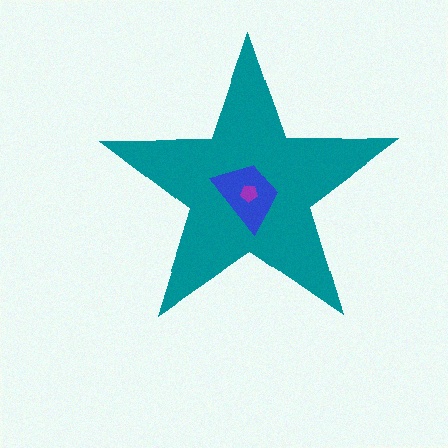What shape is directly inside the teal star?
The blue trapezoid.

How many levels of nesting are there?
3.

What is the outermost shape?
The teal star.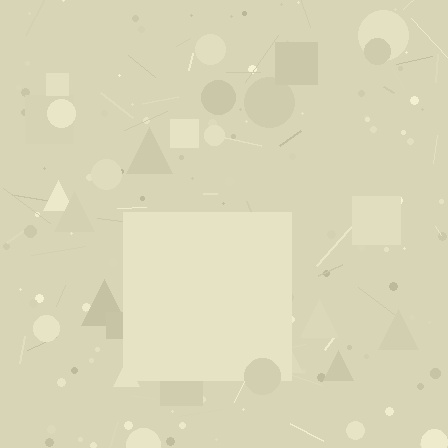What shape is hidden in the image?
A square is hidden in the image.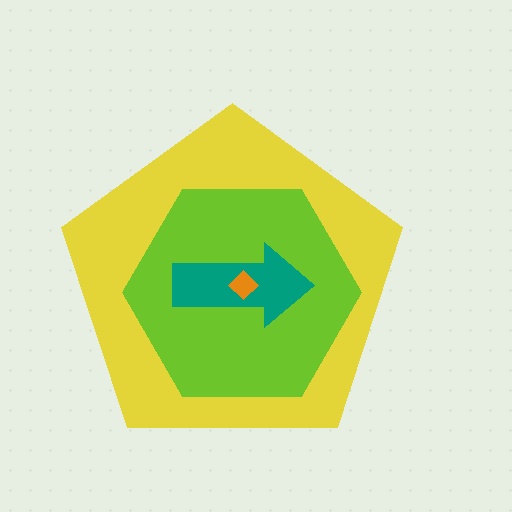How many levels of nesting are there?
4.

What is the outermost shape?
The yellow pentagon.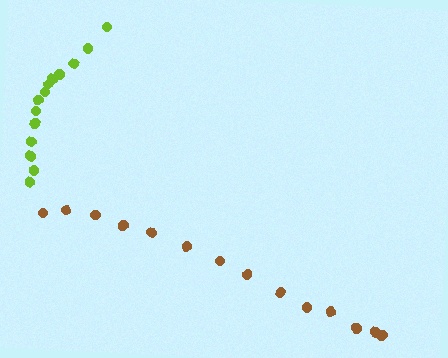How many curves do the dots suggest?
There are 2 distinct paths.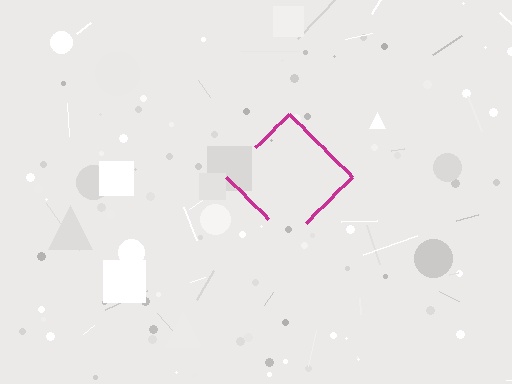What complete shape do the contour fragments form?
The contour fragments form a diamond.